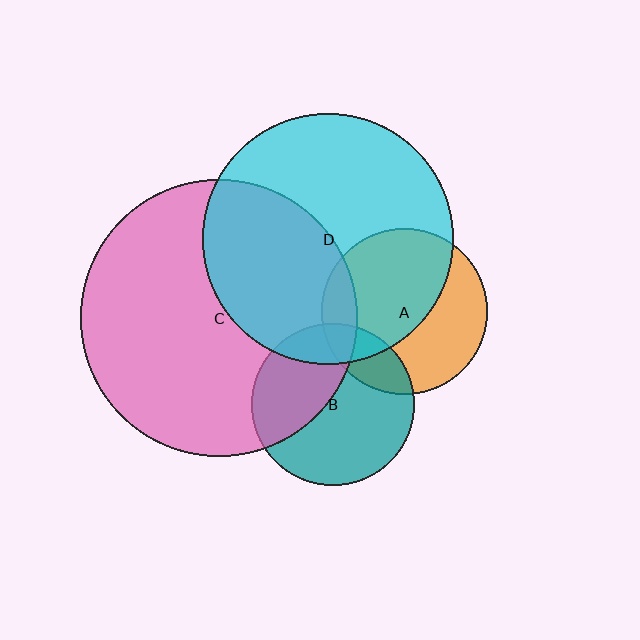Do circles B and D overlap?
Yes.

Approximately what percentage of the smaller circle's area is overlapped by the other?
Approximately 15%.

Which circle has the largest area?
Circle C (pink).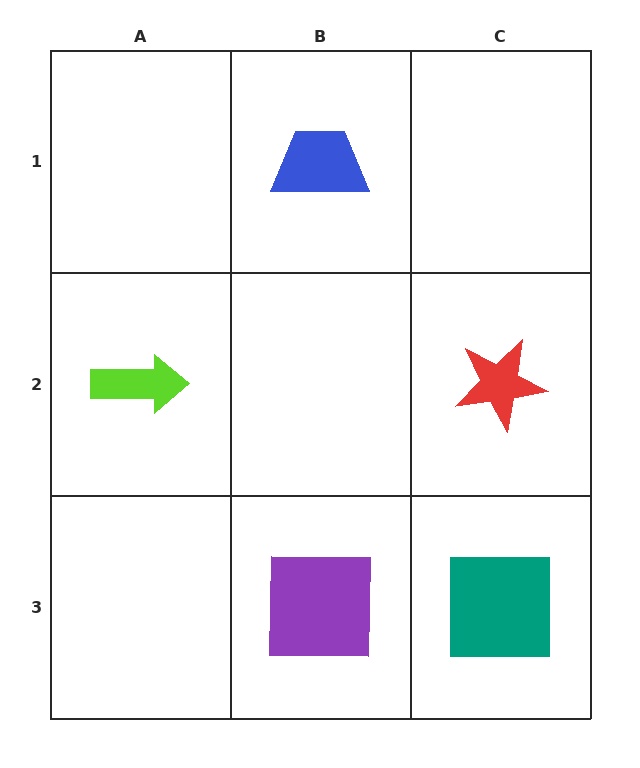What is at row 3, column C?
A teal square.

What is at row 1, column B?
A blue trapezoid.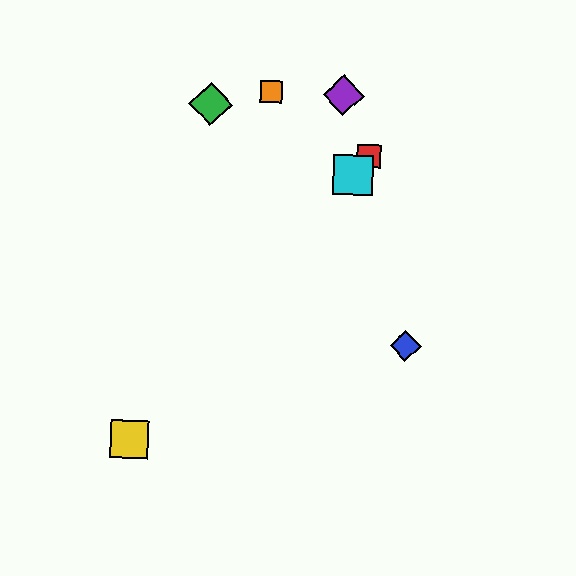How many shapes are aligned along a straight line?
3 shapes (the red square, the yellow square, the cyan square) are aligned along a straight line.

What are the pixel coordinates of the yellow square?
The yellow square is at (130, 440).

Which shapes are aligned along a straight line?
The red square, the yellow square, the cyan square are aligned along a straight line.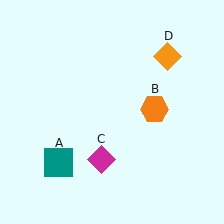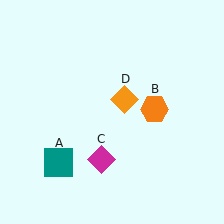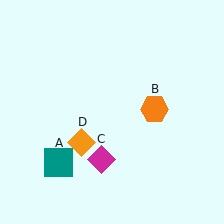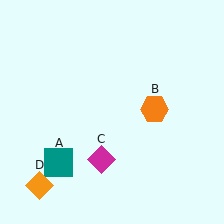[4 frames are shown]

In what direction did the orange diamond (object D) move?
The orange diamond (object D) moved down and to the left.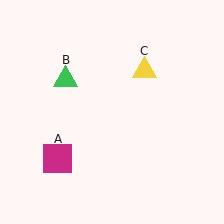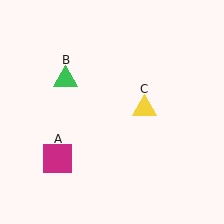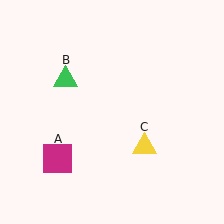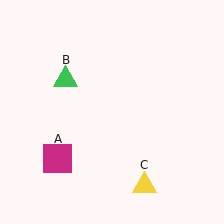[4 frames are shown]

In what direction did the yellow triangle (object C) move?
The yellow triangle (object C) moved down.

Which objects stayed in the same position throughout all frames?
Magenta square (object A) and green triangle (object B) remained stationary.